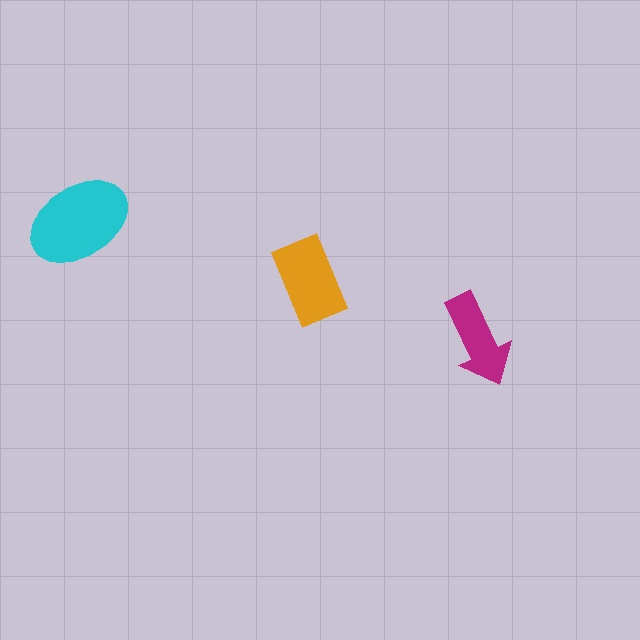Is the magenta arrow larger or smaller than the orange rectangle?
Smaller.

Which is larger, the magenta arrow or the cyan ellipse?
The cyan ellipse.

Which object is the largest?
The cyan ellipse.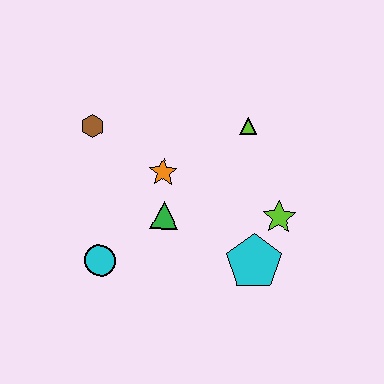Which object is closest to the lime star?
The cyan pentagon is closest to the lime star.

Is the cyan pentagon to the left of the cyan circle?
No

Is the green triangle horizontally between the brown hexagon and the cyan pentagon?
Yes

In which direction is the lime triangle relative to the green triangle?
The lime triangle is above the green triangle.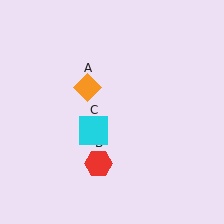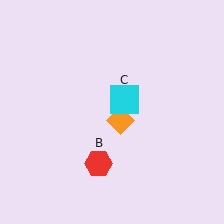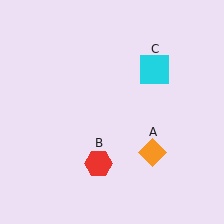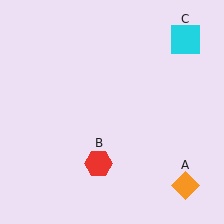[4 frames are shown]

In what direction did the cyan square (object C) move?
The cyan square (object C) moved up and to the right.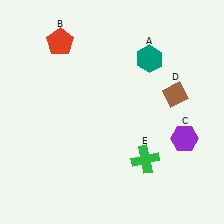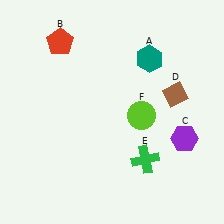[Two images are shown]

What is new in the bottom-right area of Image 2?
A lime circle (F) was added in the bottom-right area of Image 2.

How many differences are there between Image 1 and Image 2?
There is 1 difference between the two images.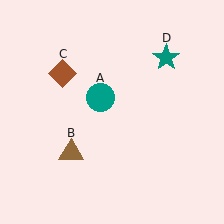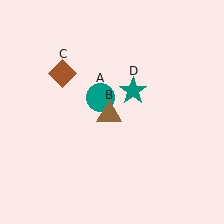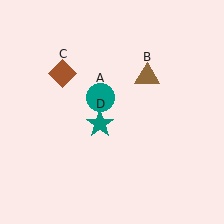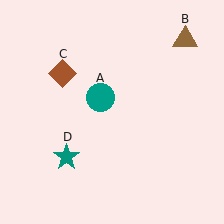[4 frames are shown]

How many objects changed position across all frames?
2 objects changed position: brown triangle (object B), teal star (object D).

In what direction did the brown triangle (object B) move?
The brown triangle (object B) moved up and to the right.